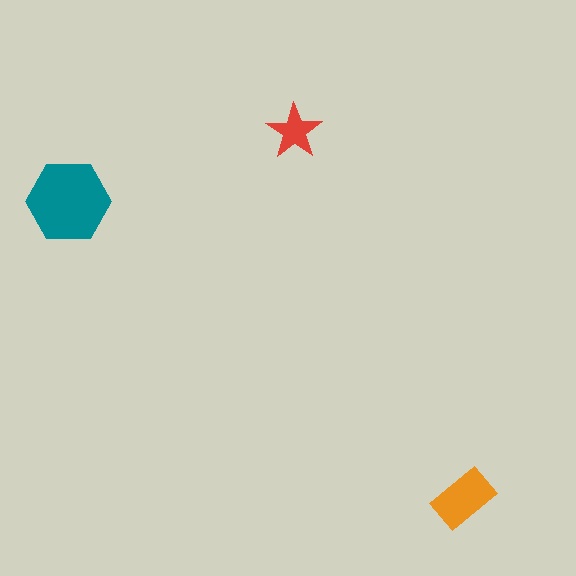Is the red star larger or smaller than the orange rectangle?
Smaller.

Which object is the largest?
The teal hexagon.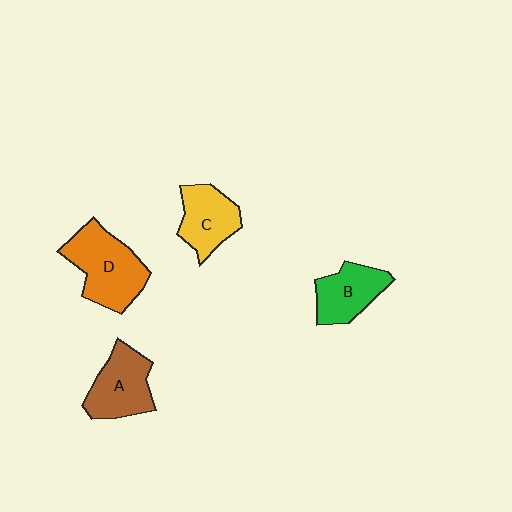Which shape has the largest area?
Shape D (orange).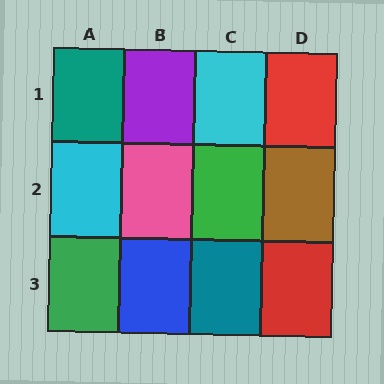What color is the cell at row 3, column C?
Teal.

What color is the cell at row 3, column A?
Green.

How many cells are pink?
1 cell is pink.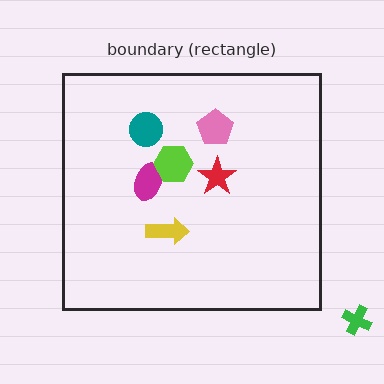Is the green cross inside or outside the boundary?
Outside.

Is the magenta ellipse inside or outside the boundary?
Inside.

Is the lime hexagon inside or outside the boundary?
Inside.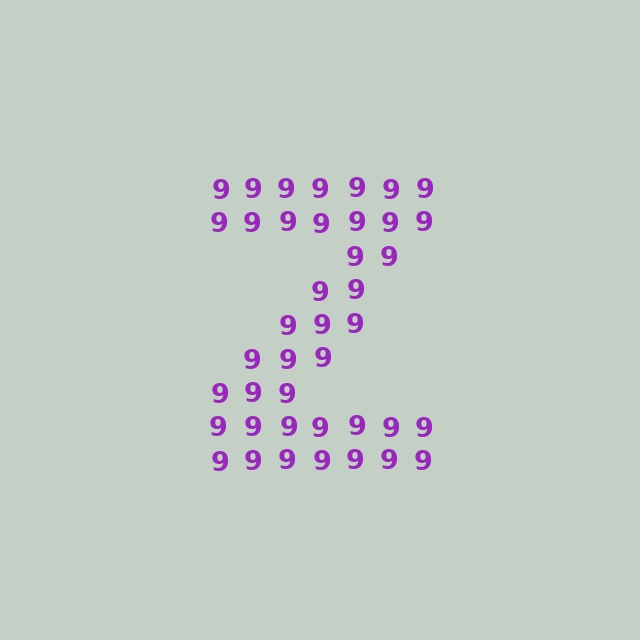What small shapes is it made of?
It is made of small digit 9's.